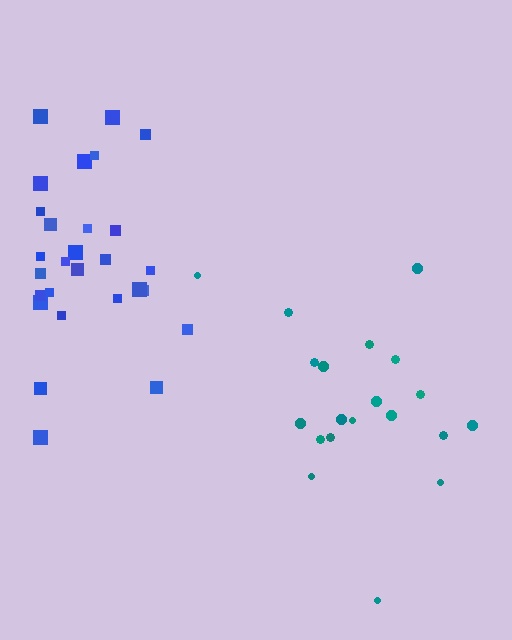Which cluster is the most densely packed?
Blue.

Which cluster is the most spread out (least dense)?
Teal.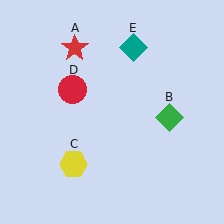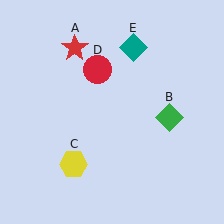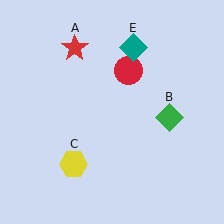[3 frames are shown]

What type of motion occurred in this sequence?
The red circle (object D) rotated clockwise around the center of the scene.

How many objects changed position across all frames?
1 object changed position: red circle (object D).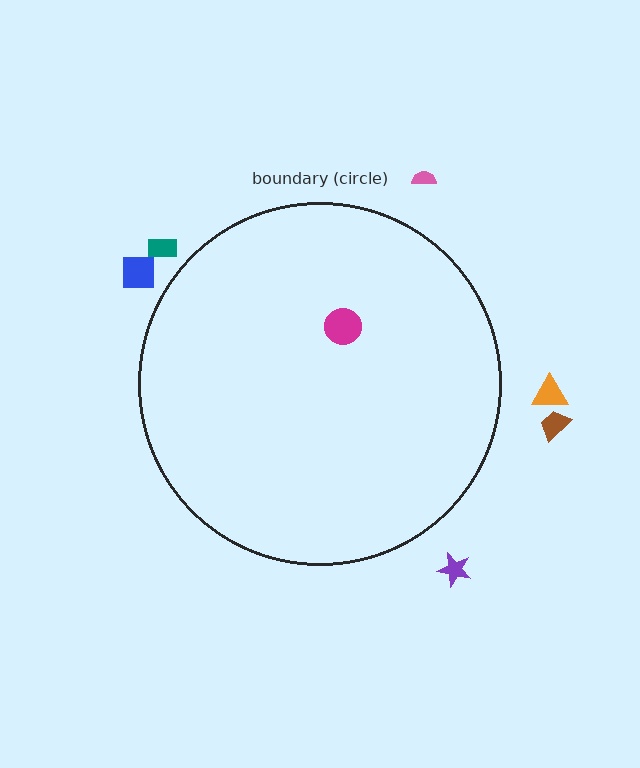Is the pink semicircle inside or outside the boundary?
Outside.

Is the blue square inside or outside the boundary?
Outside.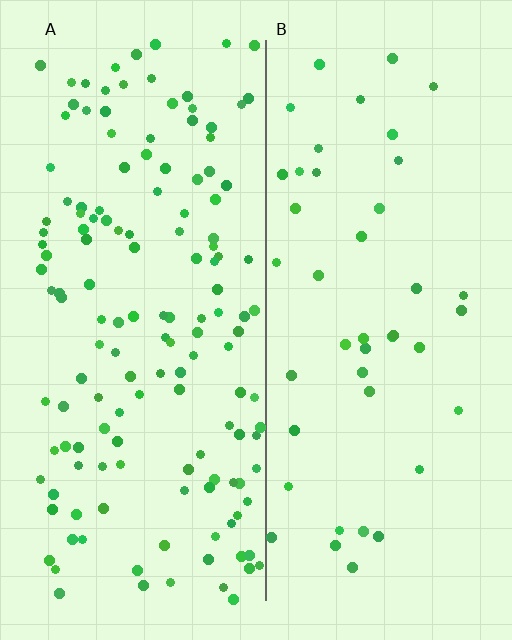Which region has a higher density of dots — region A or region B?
A (the left).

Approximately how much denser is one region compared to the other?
Approximately 3.3× — region A over region B.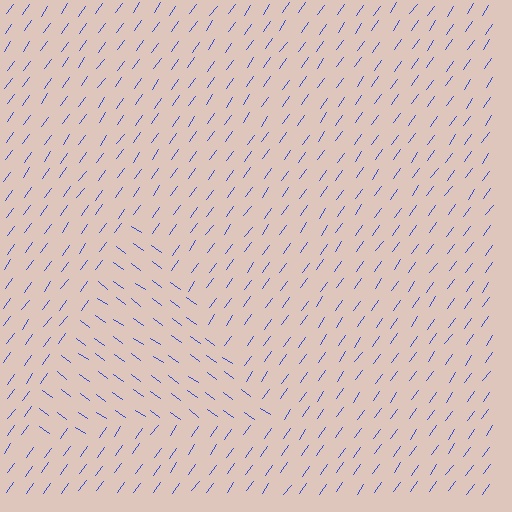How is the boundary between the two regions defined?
The boundary is defined purely by a change in line orientation (approximately 90 degrees difference). All lines are the same color and thickness.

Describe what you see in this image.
The image is filled with small blue line segments. A triangle region in the image has lines oriented differently from the surrounding lines, creating a visible texture boundary.